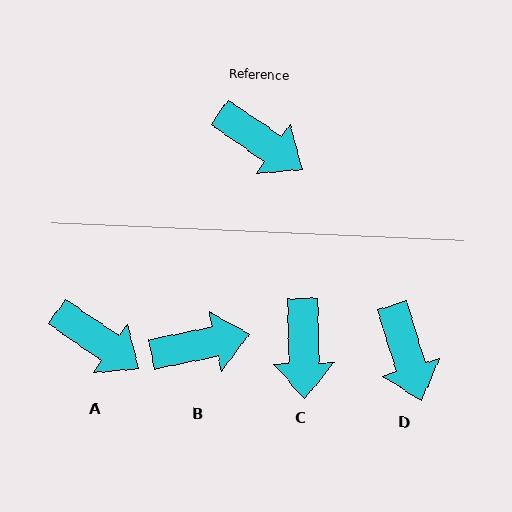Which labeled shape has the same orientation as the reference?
A.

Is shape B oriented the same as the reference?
No, it is off by about 46 degrees.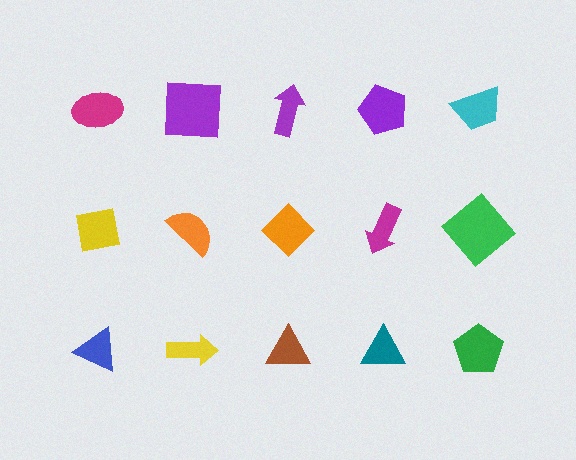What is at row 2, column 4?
A magenta arrow.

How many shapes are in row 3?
5 shapes.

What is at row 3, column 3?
A brown triangle.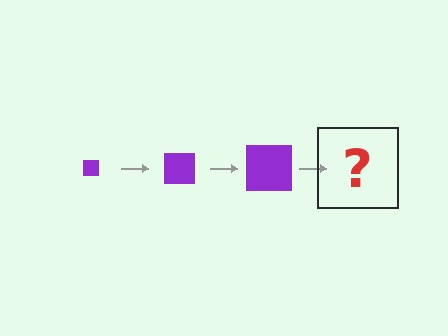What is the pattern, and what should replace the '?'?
The pattern is that the square gets progressively larger each step. The '?' should be a purple square, larger than the previous one.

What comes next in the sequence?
The next element should be a purple square, larger than the previous one.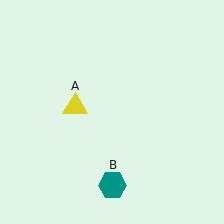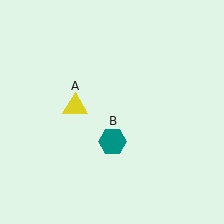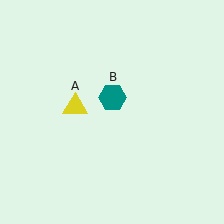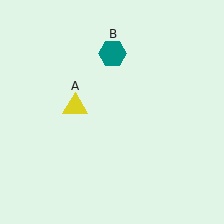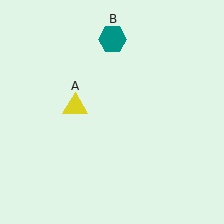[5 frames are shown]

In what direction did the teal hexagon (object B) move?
The teal hexagon (object B) moved up.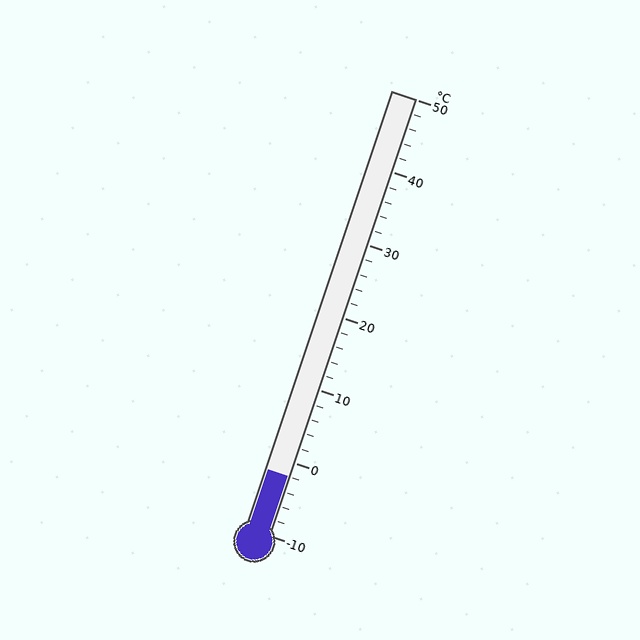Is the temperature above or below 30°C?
The temperature is below 30°C.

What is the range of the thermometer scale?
The thermometer scale ranges from -10°C to 50°C.